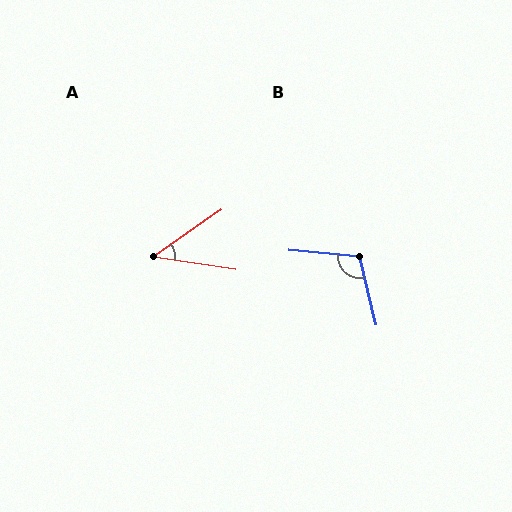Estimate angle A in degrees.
Approximately 43 degrees.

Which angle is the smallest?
A, at approximately 43 degrees.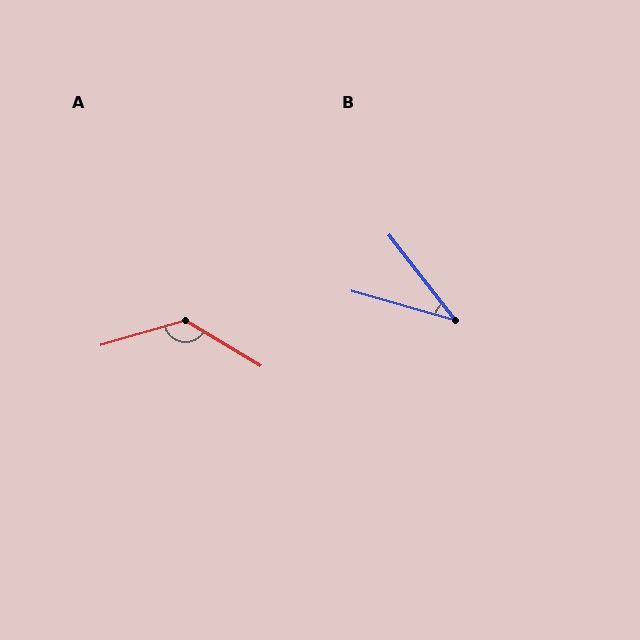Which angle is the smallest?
B, at approximately 36 degrees.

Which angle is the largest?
A, at approximately 132 degrees.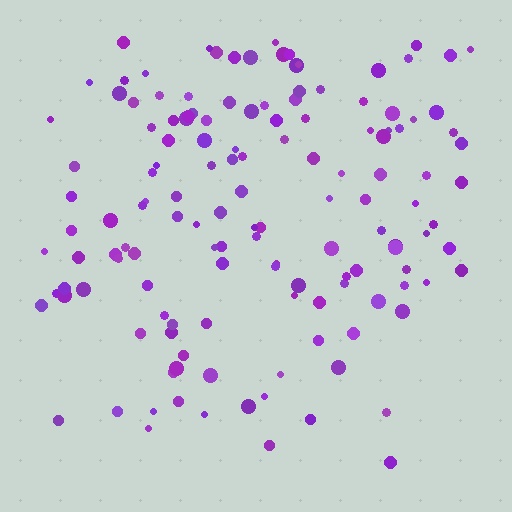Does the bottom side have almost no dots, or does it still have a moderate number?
Still a moderate number, just noticeably fewer than the top.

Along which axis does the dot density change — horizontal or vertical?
Vertical.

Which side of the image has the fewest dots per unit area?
The bottom.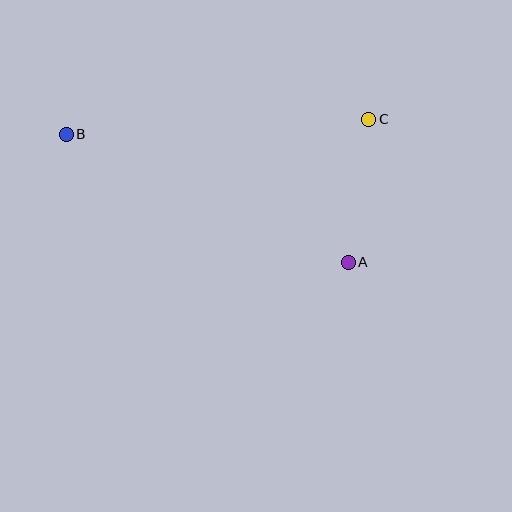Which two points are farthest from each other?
Points A and B are farthest from each other.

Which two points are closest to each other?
Points A and C are closest to each other.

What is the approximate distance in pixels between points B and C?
The distance between B and C is approximately 303 pixels.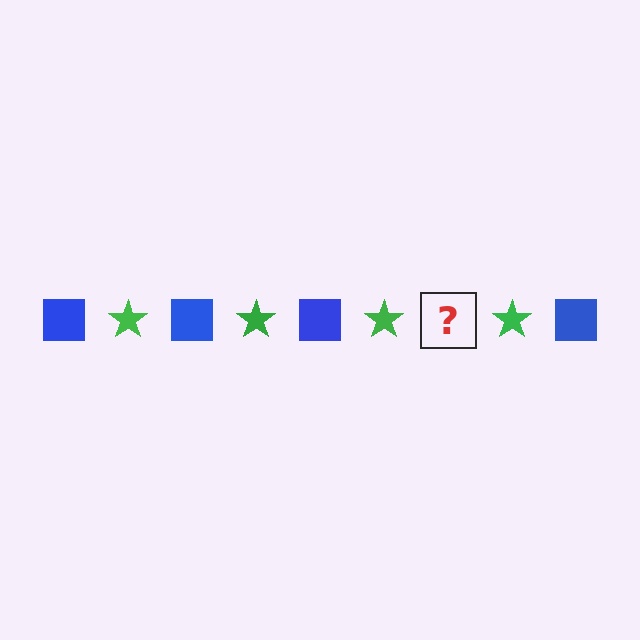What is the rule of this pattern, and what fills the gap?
The rule is that the pattern alternates between blue square and green star. The gap should be filled with a blue square.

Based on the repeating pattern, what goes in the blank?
The blank should be a blue square.